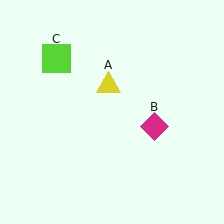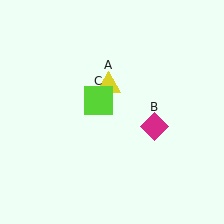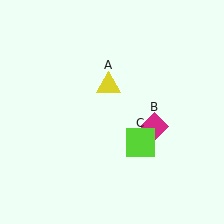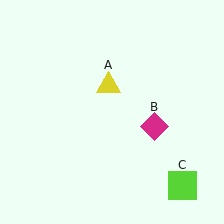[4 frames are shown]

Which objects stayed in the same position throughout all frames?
Yellow triangle (object A) and magenta diamond (object B) remained stationary.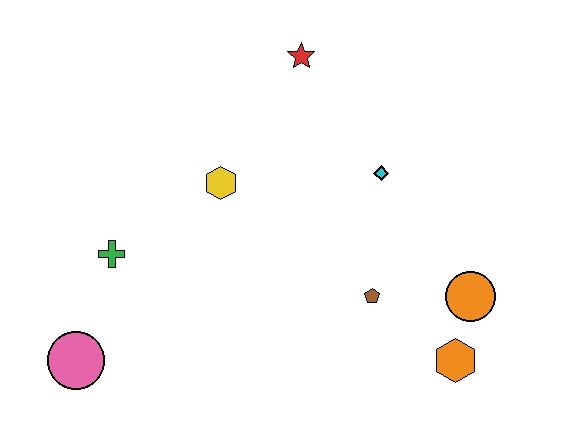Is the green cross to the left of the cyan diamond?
Yes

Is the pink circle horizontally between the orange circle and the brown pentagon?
No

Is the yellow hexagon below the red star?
Yes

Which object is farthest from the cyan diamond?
The pink circle is farthest from the cyan diamond.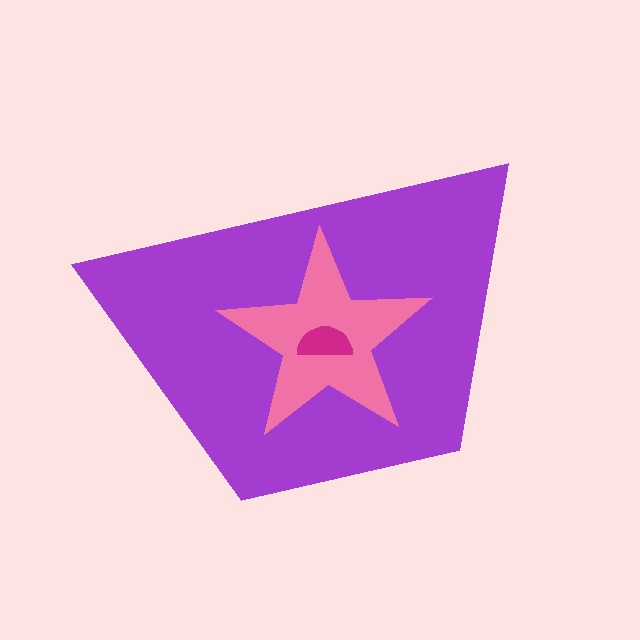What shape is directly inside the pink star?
The magenta semicircle.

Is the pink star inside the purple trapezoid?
Yes.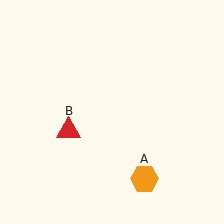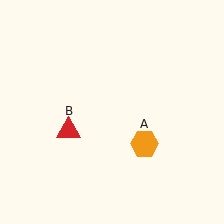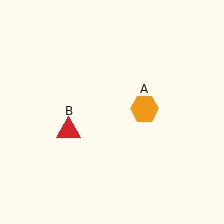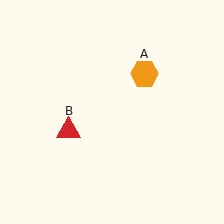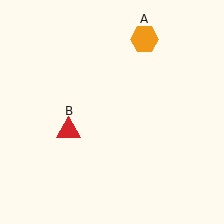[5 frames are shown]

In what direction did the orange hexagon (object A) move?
The orange hexagon (object A) moved up.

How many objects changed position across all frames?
1 object changed position: orange hexagon (object A).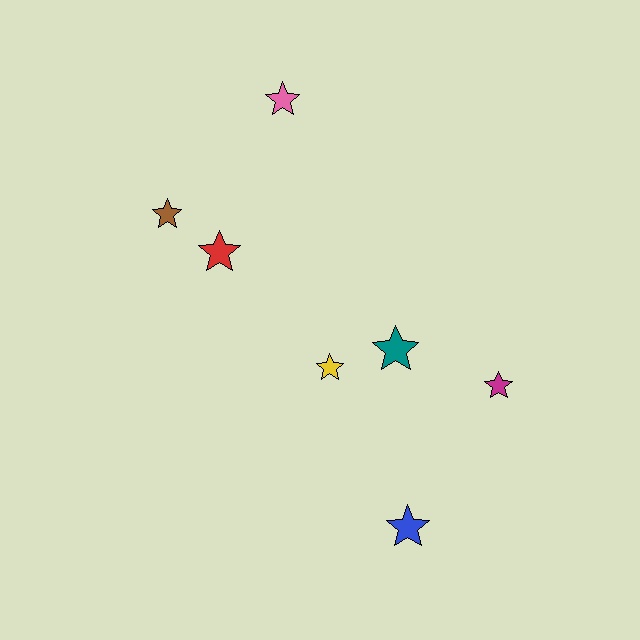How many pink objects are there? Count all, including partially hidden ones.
There is 1 pink object.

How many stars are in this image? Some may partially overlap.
There are 7 stars.